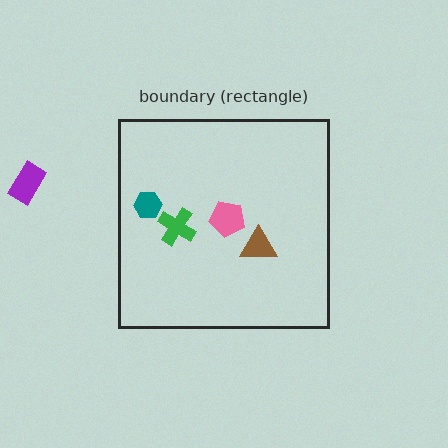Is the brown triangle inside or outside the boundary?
Inside.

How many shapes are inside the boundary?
4 inside, 1 outside.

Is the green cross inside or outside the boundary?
Inside.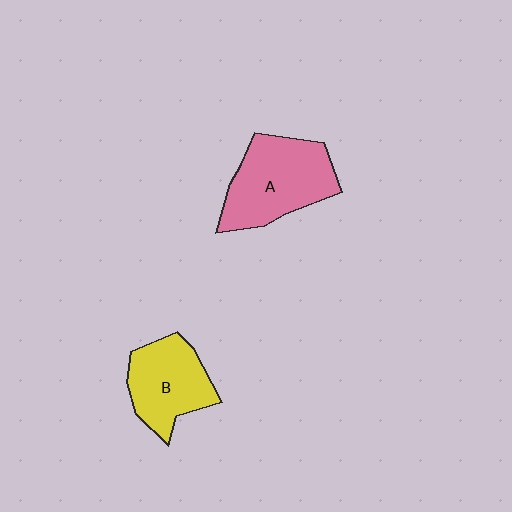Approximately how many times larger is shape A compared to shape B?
Approximately 1.3 times.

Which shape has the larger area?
Shape A (pink).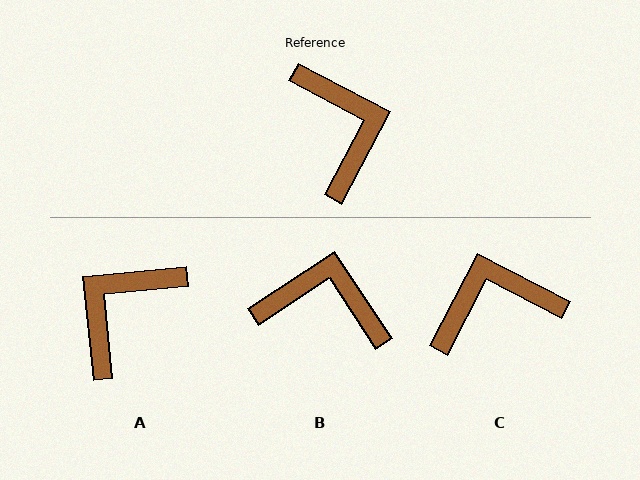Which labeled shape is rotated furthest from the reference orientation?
A, about 123 degrees away.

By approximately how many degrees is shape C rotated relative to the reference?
Approximately 90 degrees counter-clockwise.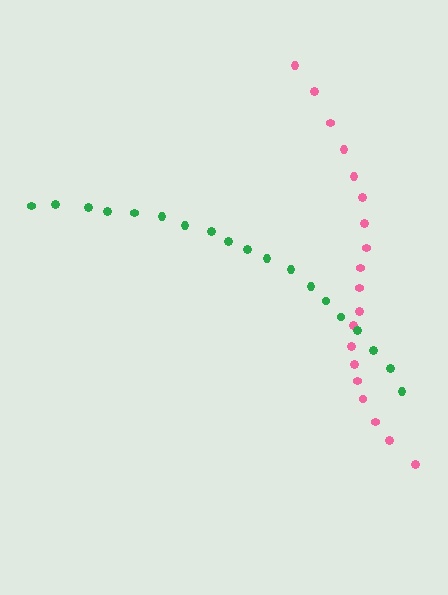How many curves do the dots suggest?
There are 2 distinct paths.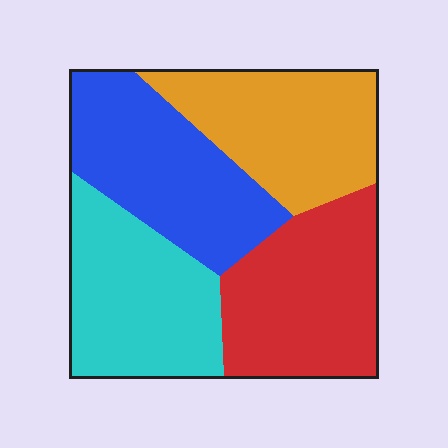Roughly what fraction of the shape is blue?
Blue takes up about one quarter (1/4) of the shape.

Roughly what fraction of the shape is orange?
Orange covers 24% of the shape.